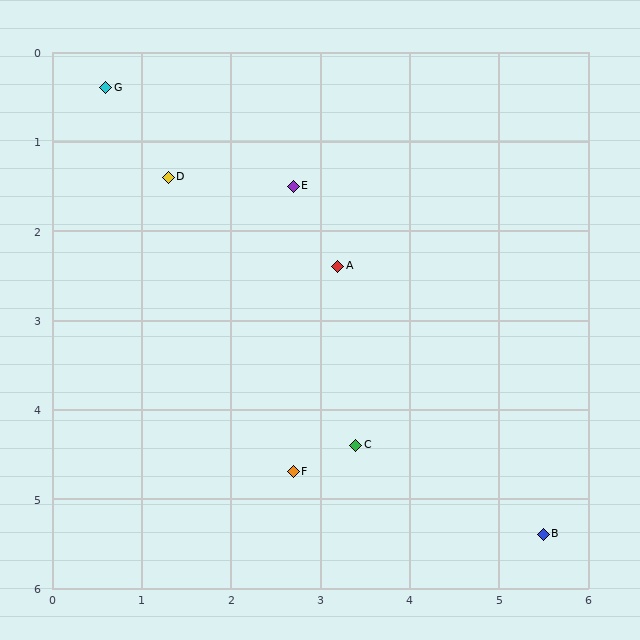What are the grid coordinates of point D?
Point D is at approximately (1.3, 1.4).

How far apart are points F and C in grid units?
Points F and C are about 0.8 grid units apart.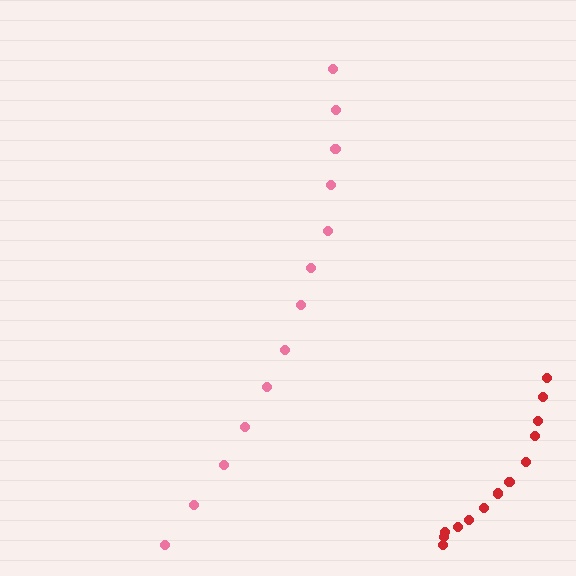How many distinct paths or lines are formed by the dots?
There are 2 distinct paths.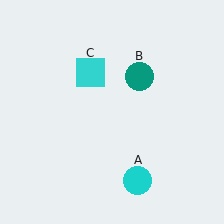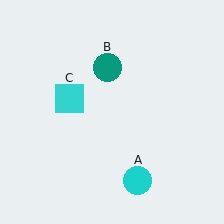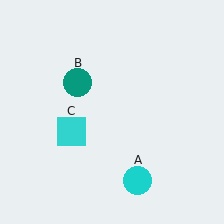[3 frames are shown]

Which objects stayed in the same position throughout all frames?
Cyan circle (object A) remained stationary.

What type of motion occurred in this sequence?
The teal circle (object B), cyan square (object C) rotated counterclockwise around the center of the scene.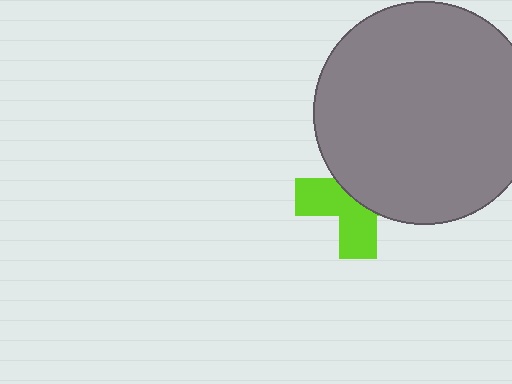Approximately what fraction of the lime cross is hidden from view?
Roughly 53% of the lime cross is hidden behind the gray circle.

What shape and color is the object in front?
The object in front is a gray circle.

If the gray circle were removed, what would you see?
You would see the complete lime cross.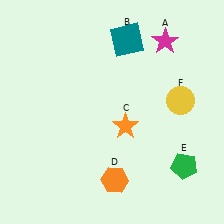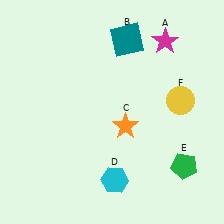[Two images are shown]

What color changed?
The hexagon (D) changed from orange in Image 1 to cyan in Image 2.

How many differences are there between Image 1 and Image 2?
There is 1 difference between the two images.